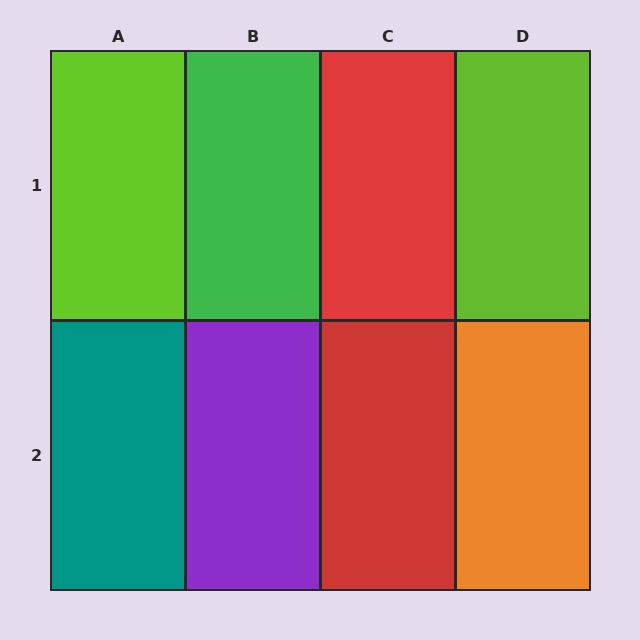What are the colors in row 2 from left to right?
Teal, purple, red, orange.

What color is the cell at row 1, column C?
Red.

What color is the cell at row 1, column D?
Lime.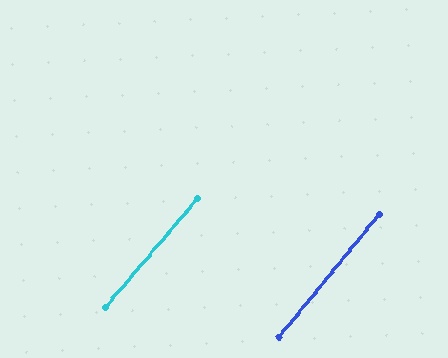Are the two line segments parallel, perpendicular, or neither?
Parallel — their directions differ by only 1.2°.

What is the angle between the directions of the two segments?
Approximately 1 degree.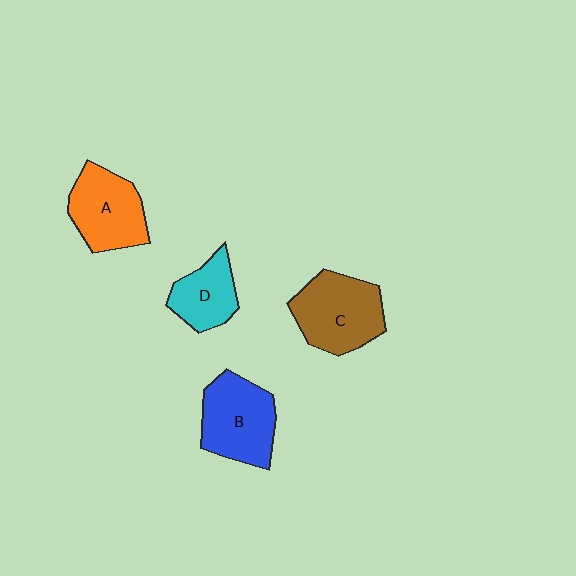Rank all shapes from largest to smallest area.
From largest to smallest: C (brown), B (blue), A (orange), D (cyan).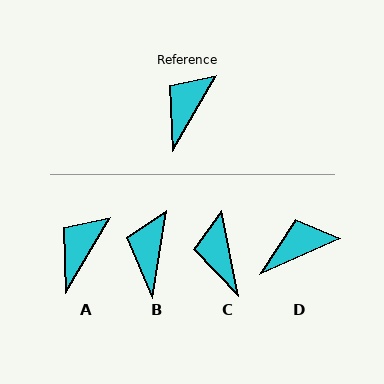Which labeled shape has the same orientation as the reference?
A.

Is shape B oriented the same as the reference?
No, it is off by about 21 degrees.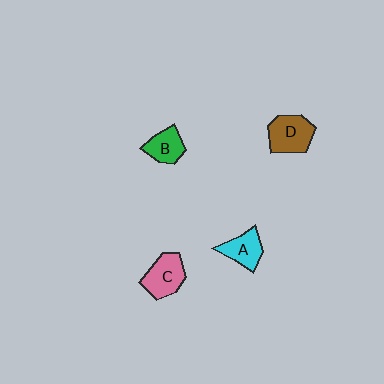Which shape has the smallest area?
Shape B (green).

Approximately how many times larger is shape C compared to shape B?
Approximately 1.3 times.